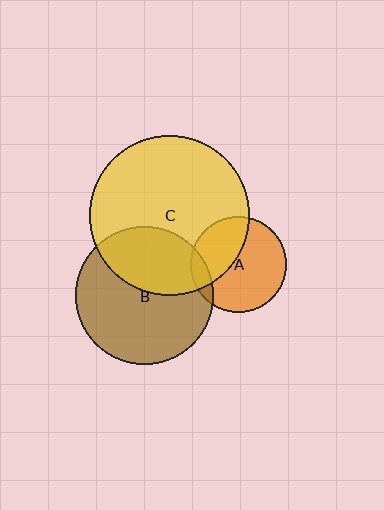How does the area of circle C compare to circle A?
Approximately 2.8 times.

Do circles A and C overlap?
Yes.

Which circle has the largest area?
Circle C (yellow).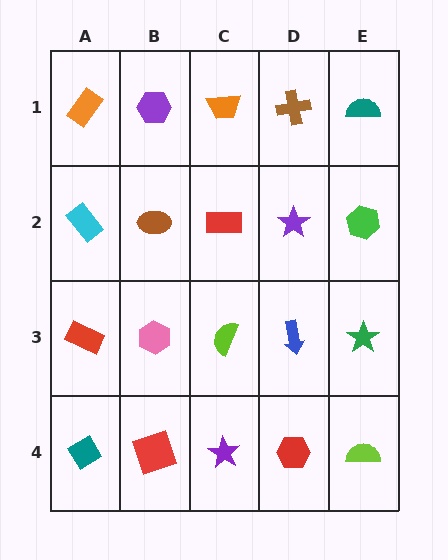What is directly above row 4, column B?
A pink hexagon.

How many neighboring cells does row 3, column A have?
3.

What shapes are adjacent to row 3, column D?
A purple star (row 2, column D), a red hexagon (row 4, column D), a lime semicircle (row 3, column C), a green star (row 3, column E).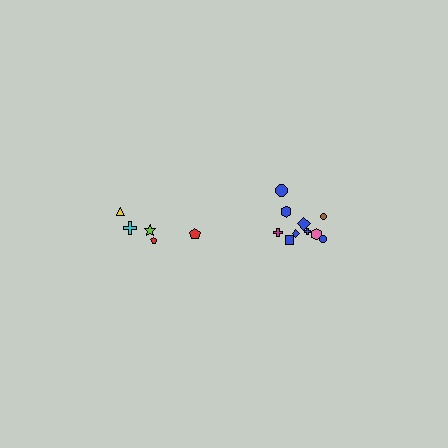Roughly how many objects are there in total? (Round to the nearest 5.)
Roughly 15 objects in total.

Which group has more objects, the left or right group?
The right group.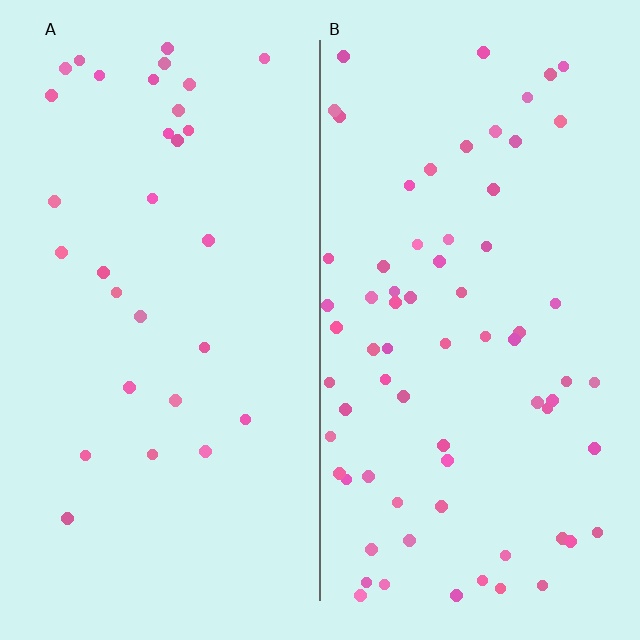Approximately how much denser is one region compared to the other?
Approximately 2.3× — region B over region A.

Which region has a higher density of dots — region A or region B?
B (the right).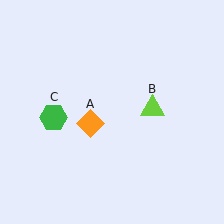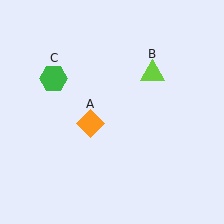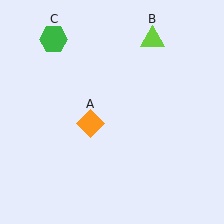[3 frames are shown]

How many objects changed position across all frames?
2 objects changed position: lime triangle (object B), green hexagon (object C).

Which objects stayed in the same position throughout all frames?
Orange diamond (object A) remained stationary.